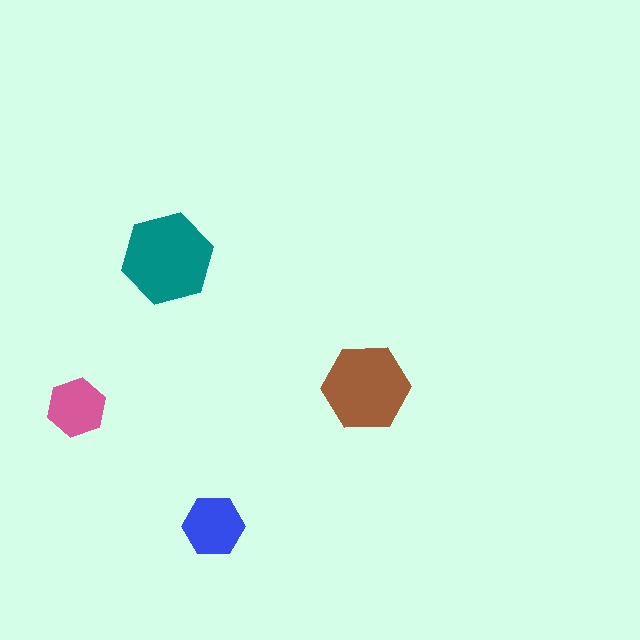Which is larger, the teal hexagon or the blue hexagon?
The teal one.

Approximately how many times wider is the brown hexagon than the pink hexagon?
About 1.5 times wider.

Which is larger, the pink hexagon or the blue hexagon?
The blue one.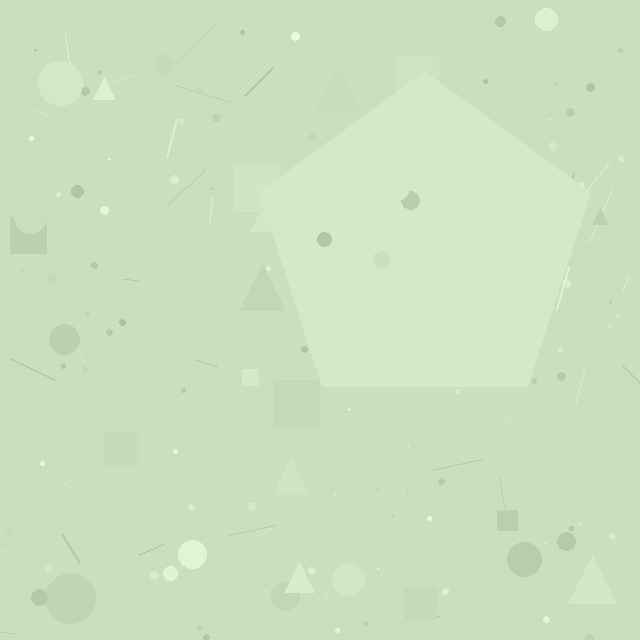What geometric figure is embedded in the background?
A pentagon is embedded in the background.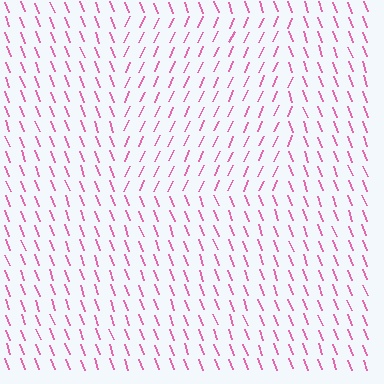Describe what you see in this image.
The image is filled with small pink line segments. A rectangle region in the image has lines oriented differently from the surrounding lines, creating a visible texture boundary.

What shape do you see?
I see a rectangle.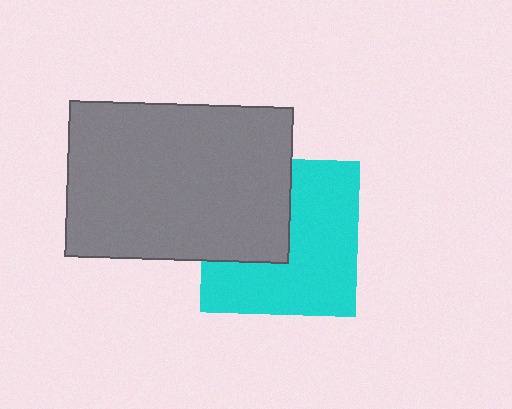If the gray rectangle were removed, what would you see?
You would see the complete cyan square.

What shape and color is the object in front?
The object in front is a gray rectangle.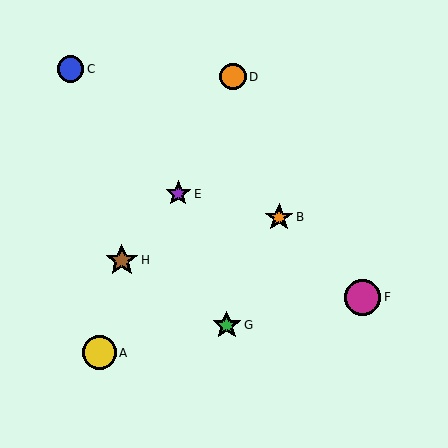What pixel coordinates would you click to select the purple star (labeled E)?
Click at (178, 194) to select the purple star E.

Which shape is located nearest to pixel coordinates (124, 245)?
The brown star (labeled H) at (122, 260) is nearest to that location.